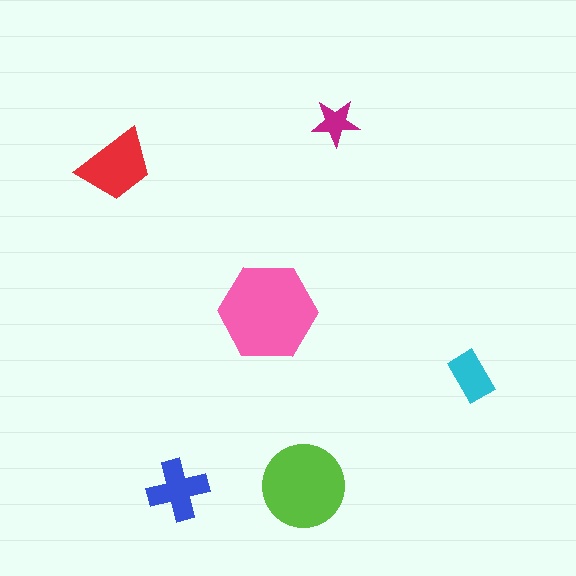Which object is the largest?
The pink hexagon.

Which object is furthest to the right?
The cyan rectangle is rightmost.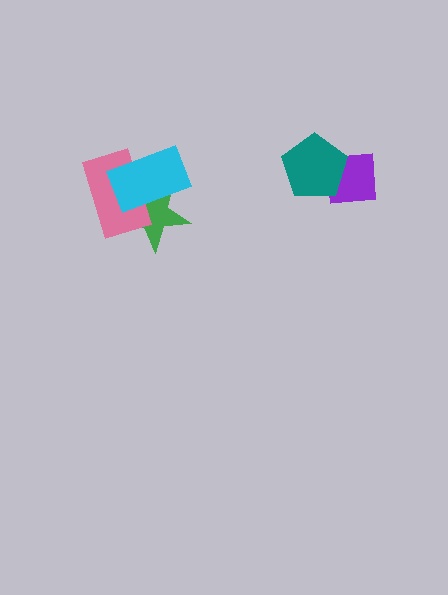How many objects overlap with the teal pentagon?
1 object overlaps with the teal pentagon.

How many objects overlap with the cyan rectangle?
2 objects overlap with the cyan rectangle.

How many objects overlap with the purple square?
1 object overlaps with the purple square.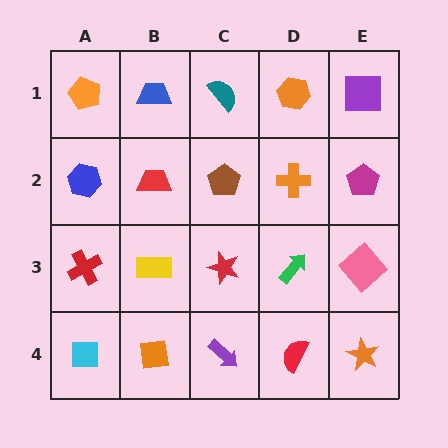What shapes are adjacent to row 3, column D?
An orange cross (row 2, column D), a red semicircle (row 4, column D), a red star (row 3, column C), a pink diamond (row 3, column E).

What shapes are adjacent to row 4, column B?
A yellow rectangle (row 3, column B), a cyan square (row 4, column A), a purple arrow (row 4, column C).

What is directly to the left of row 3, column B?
A red cross.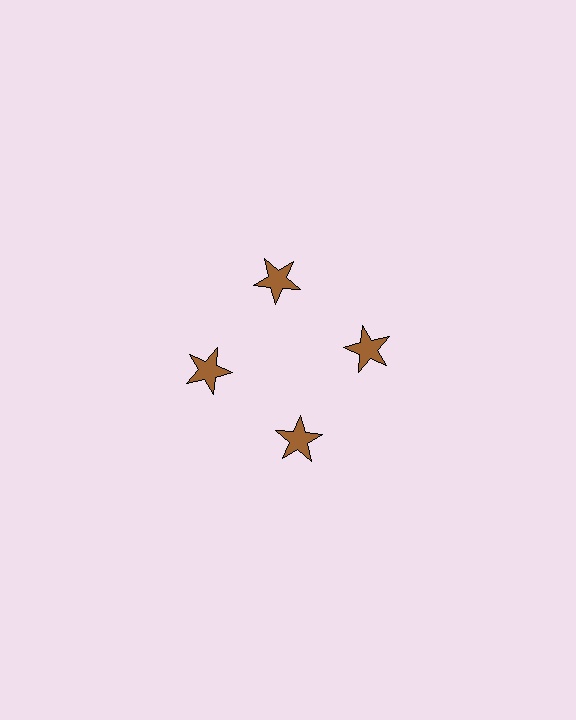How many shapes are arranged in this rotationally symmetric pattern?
There are 4 shapes, arranged in 4 groups of 1.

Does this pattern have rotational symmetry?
Yes, this pattern has 4-fold rotational symmetry. It looks the same after rotating 90 degrees around the center.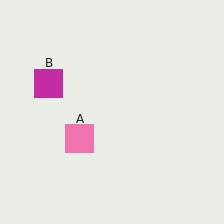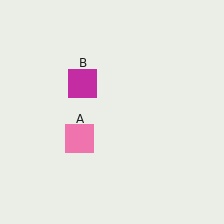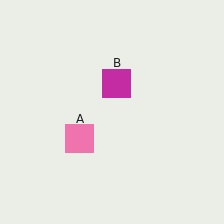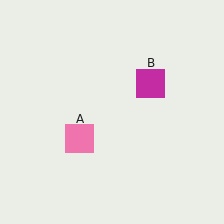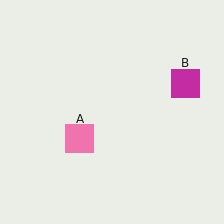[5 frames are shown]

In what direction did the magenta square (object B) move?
The magenta square (object B) moved right.